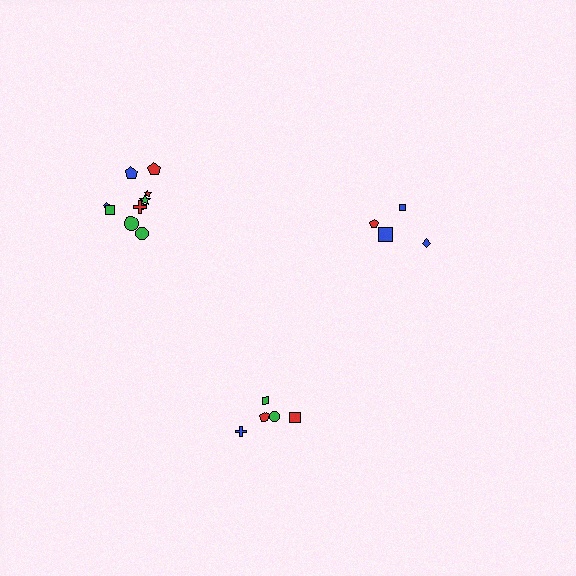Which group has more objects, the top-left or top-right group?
The top-left group.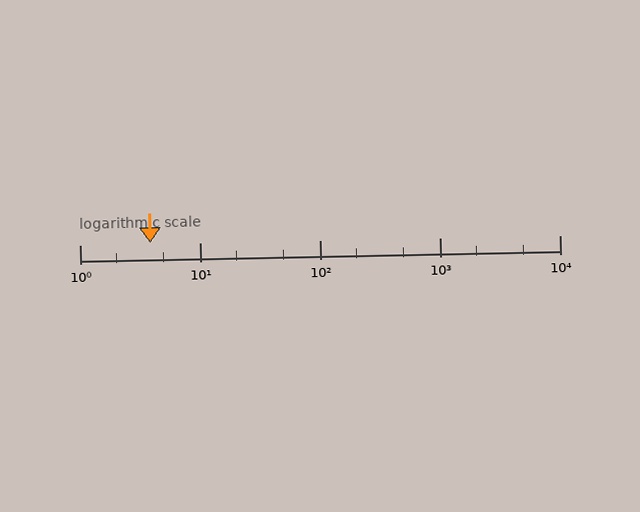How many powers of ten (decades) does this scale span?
The scale spans 4 decades, from 1 to 10000.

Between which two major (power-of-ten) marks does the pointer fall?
The pointer is between 1 and 10.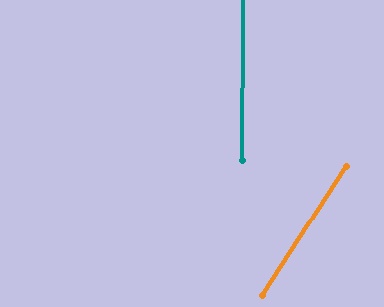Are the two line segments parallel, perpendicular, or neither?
Neither parallel nor perpendicular — they differ by about 32°.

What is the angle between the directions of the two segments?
Approximately 32 degrees.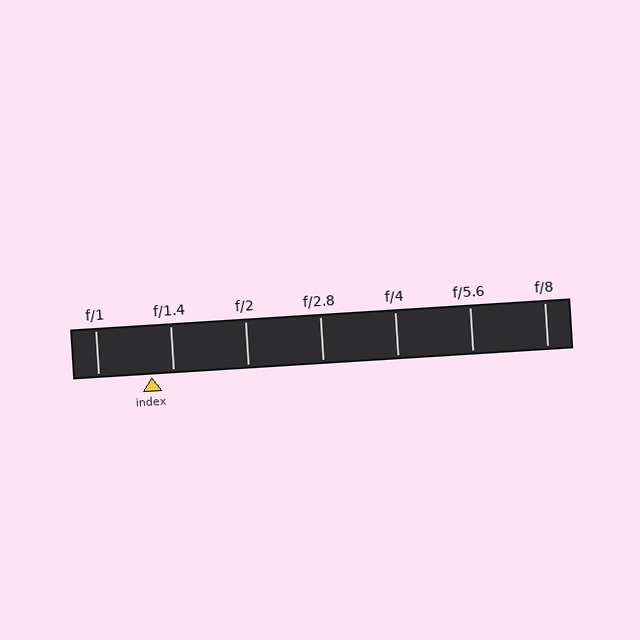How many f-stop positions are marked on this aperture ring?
There are 7 f-stop positions marked.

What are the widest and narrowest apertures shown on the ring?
The widest aperture shown is f/1 and the narrowest is f/8.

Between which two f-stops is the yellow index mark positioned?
The index mark is between f/1 and f/1.4.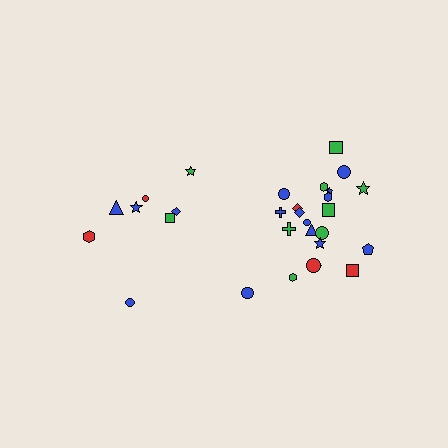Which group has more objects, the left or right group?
The right group.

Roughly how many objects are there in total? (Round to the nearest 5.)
Roughly 30 objects in total.